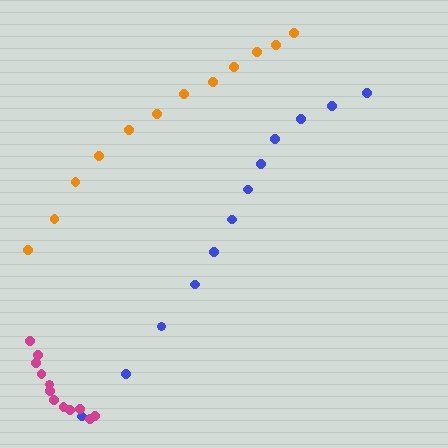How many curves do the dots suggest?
There are 3 distinct paths.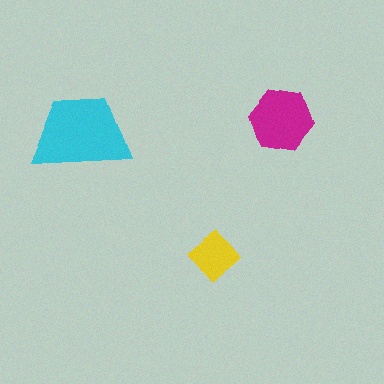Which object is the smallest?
The yellow diamond.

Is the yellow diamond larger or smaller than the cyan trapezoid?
Smaller.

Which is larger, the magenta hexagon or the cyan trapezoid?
The cyan trapezoid.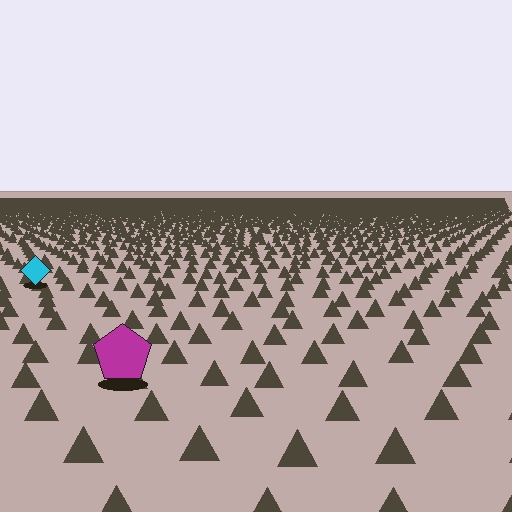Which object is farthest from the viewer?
The cyan diamond is farthest from the viewer. It appears smaller and the ground texture around it is denser.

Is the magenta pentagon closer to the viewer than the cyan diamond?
Yes. The magenta pentagon is closer — you can tell from the texture gradient: the ground texture is coarser near it.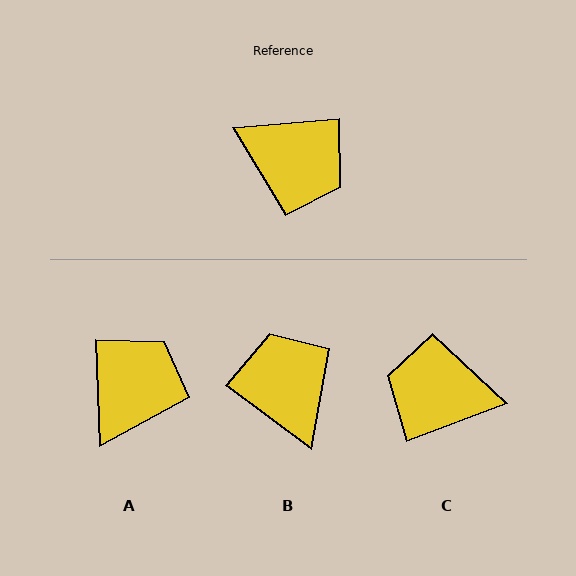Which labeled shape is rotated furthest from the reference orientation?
C, about 164 degrees away.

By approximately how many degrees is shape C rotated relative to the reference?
Approximately 164 degrees clockwise.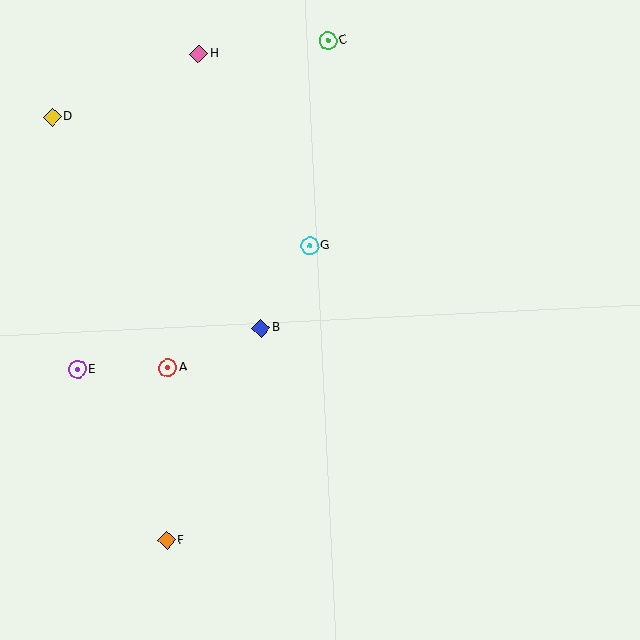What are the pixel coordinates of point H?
Point H is at (199, 54).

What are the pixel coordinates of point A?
Point A is at (168, 368).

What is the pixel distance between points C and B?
The distance between C and B is 295 pixels.